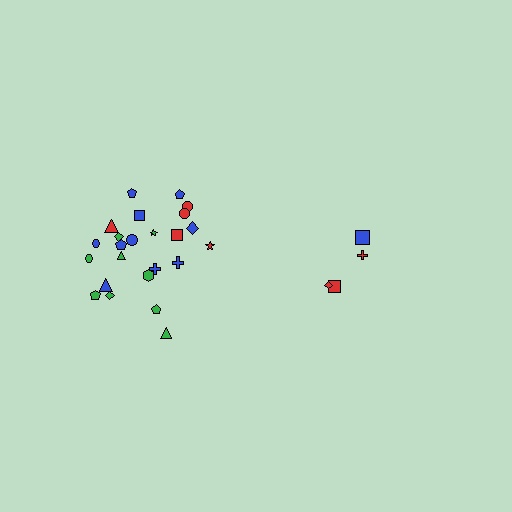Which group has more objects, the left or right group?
The left group.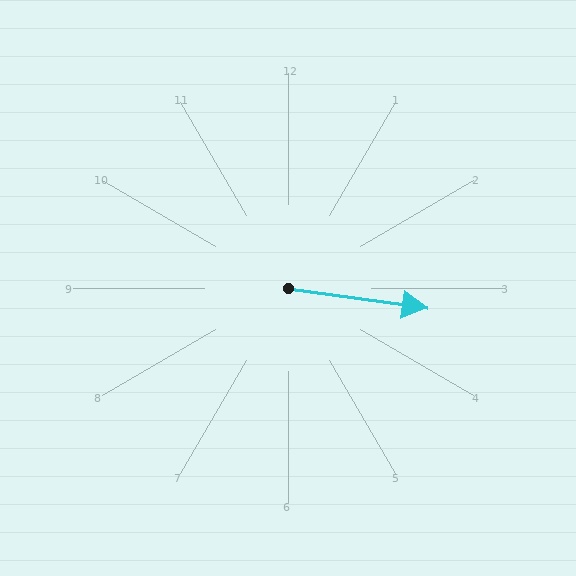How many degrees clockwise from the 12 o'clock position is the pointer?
Approximately 98 degrees.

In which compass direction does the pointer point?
East.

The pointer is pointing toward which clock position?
Roughly 3 o'clock.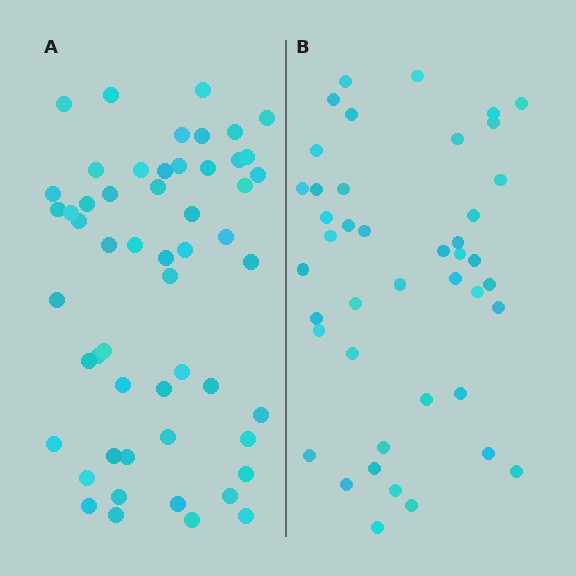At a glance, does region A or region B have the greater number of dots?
Region A (the left region) has more dots.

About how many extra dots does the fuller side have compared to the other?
Region A has roughly 12 or so more dots than region B.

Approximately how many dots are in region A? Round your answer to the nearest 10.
About 50 dots. (The exact count is 54, which rounds to 50.)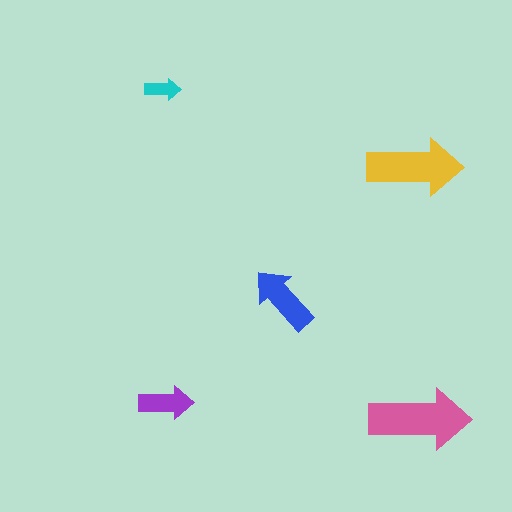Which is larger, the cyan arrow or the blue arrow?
The blue one.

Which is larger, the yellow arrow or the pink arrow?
The pink one.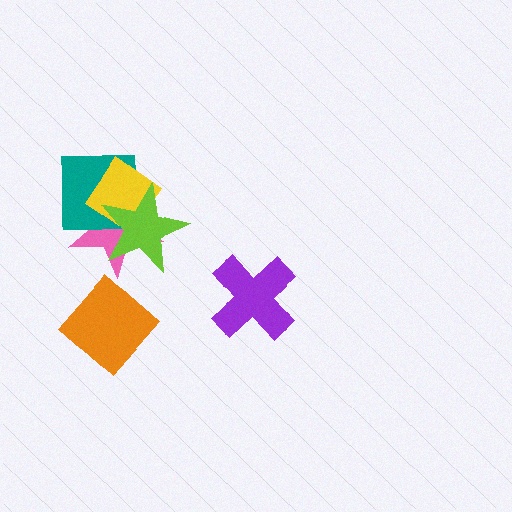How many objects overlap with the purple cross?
0 objects overlap with the purple cross.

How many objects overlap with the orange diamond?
0 objects overlap with the orange diamond.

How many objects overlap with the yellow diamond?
3 objects overlap with the yellow diamond.